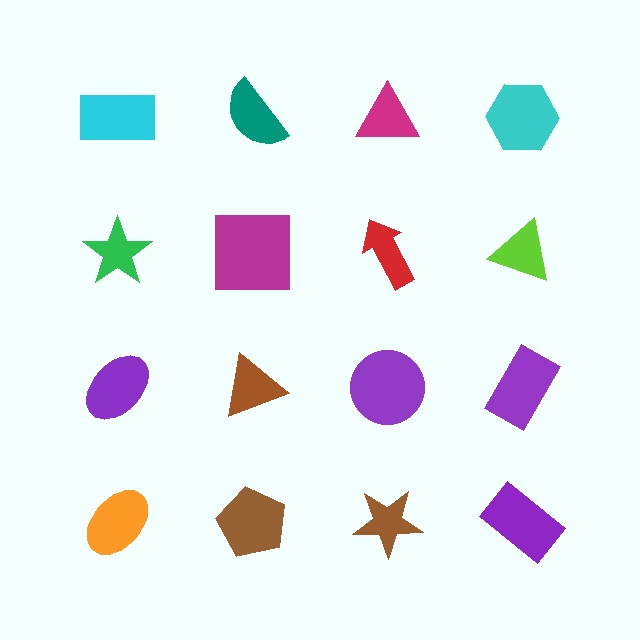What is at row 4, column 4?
A purple rectangle.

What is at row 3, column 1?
A purple ellipse.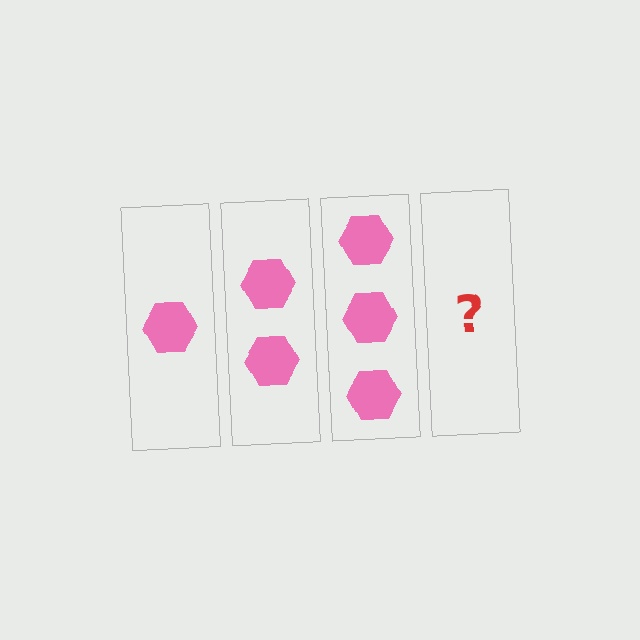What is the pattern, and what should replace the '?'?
The pattern is that each step adds one more hexagon. The '?' should be 4 hexagons.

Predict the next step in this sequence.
The next step is 4 hexagons.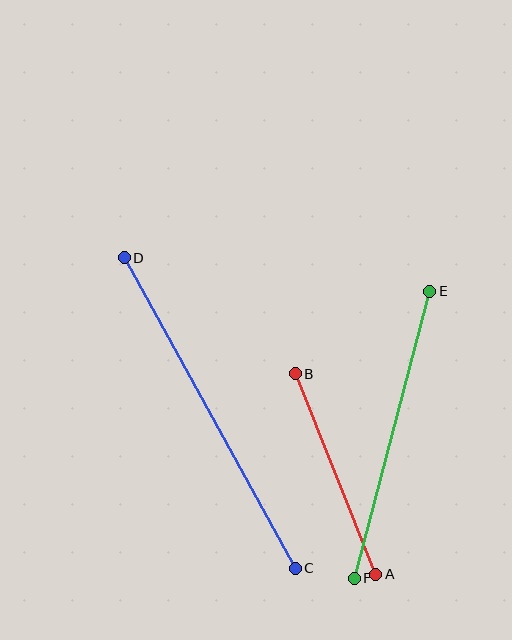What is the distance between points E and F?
The distance is approximately 297 pixels.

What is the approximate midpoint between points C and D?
The midpoint is at approximately (210, 413) pixels.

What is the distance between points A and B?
The distance is approximately 216 pixels.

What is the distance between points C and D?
The distance is approximately 355 pixels.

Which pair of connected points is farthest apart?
Points C and D are farthest apart.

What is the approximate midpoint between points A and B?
The midpoint is at approximately (335, 474) pixels.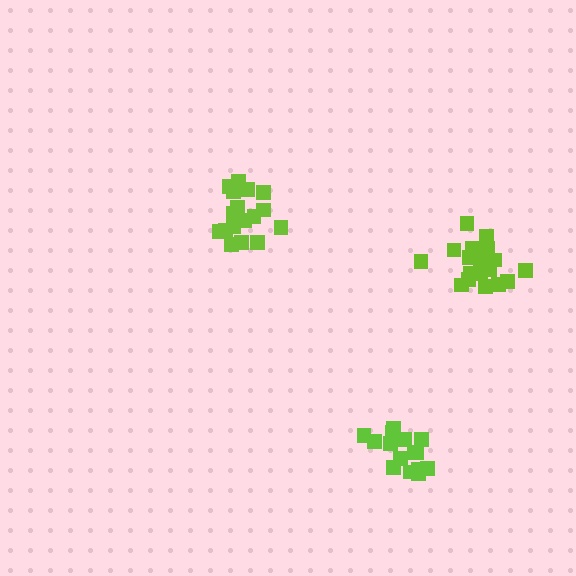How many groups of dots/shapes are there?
There are 3 groups.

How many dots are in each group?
Group 1: 18 dots, Group 2: 16 dots, Group 3: 18 dots (52 total).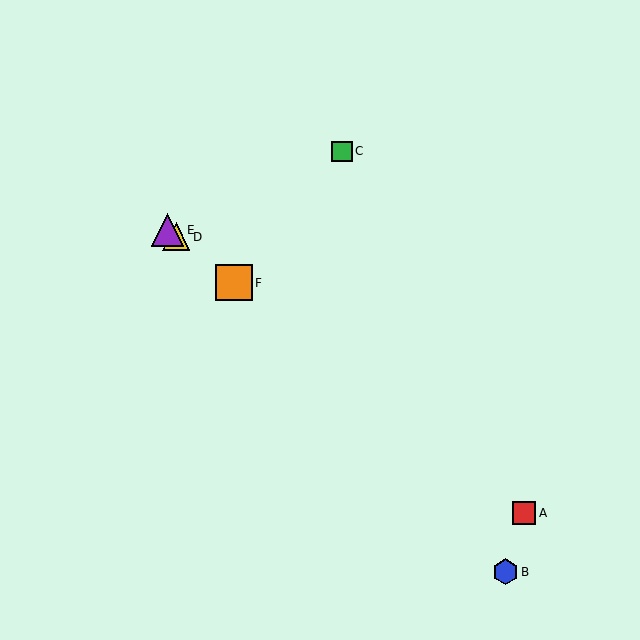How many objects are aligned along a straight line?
4 objects (A, D, E, F) are aligned along a straight line.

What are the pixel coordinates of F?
Object F is at (234, 283).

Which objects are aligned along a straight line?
Objects A, D, E, F are aligned along a straight line.